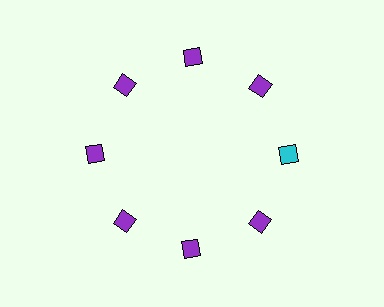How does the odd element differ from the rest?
It has a different color: cyan instead of purple.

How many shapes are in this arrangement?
There are 8 shapes arranged in a ring pattern.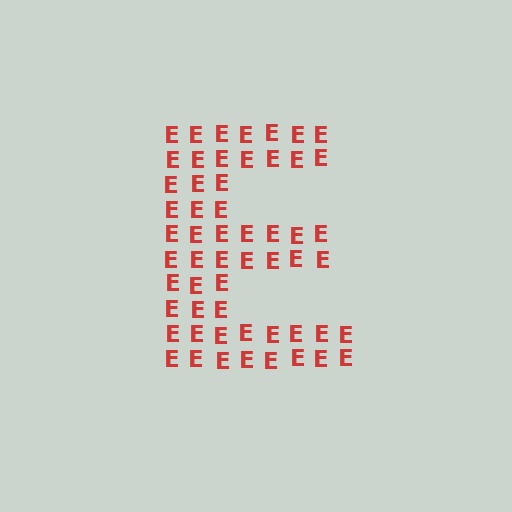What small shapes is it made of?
It is made of small letter E's.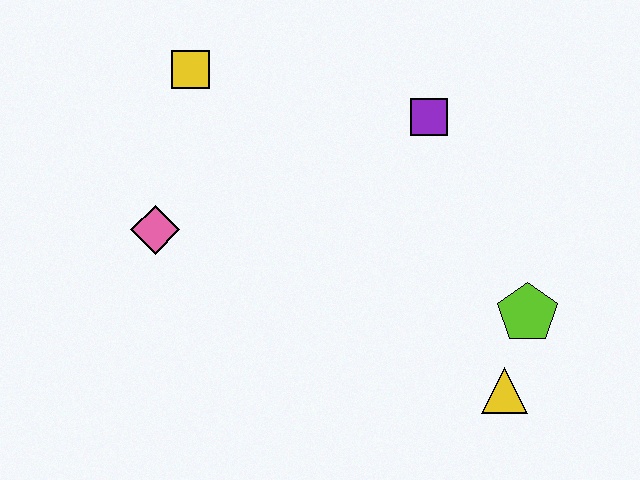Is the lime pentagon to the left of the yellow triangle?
No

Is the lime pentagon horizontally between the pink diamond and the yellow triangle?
No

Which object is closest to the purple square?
The lime pentagon is closest to the purple square.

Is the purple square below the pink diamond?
No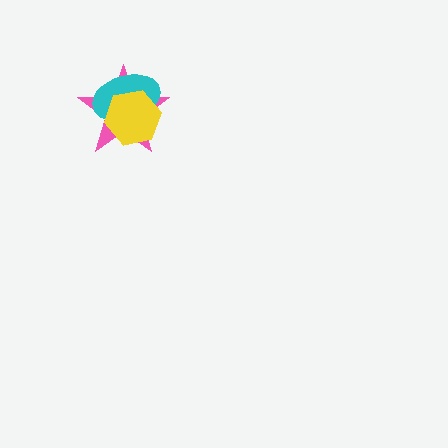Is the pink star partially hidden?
Yes, it is partially covered by another shape.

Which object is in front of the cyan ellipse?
The yellow hexagon is in front of the cyan ellipse.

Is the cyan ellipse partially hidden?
Yes, it is partially covered by another shape.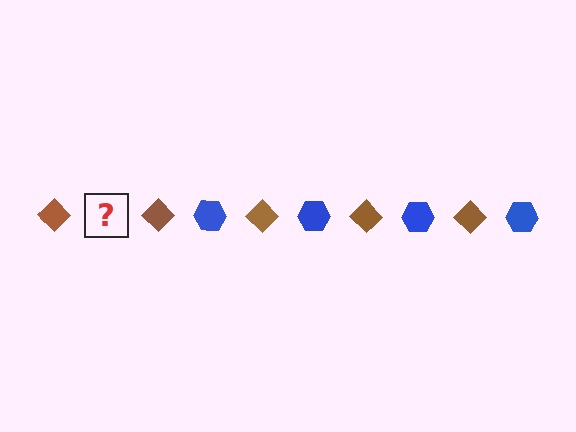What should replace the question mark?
The question mark should be replaced with a blue hexagon.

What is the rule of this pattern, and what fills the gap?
The rule is that the pattern alternates between brown diamond and blue hexagon. The gap should be filled with a blue hexagon.